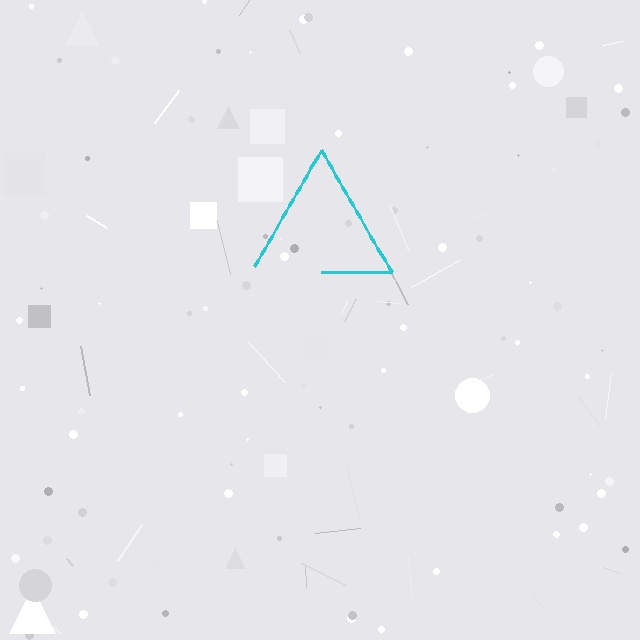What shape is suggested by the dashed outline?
The dashed outline suggests a triangle.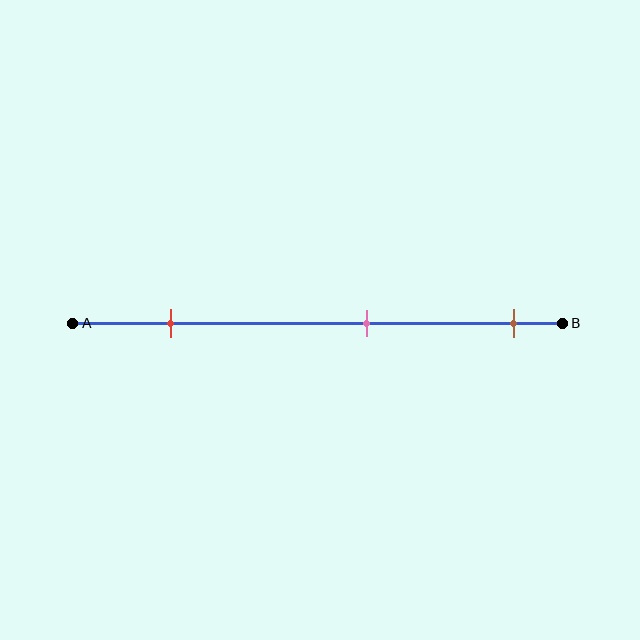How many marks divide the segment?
There are 3 marks dividing the segment.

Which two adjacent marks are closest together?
The pink and brown marks are the closest adjacent pair.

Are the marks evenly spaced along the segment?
Yes, the marks are approximately evenly spaced.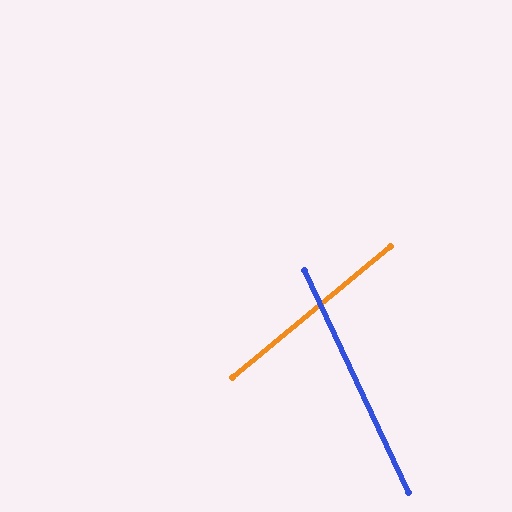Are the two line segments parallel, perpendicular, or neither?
Neither parallel nor perpendicular — they differ by about 76°.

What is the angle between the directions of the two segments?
Approximately 76 degrees.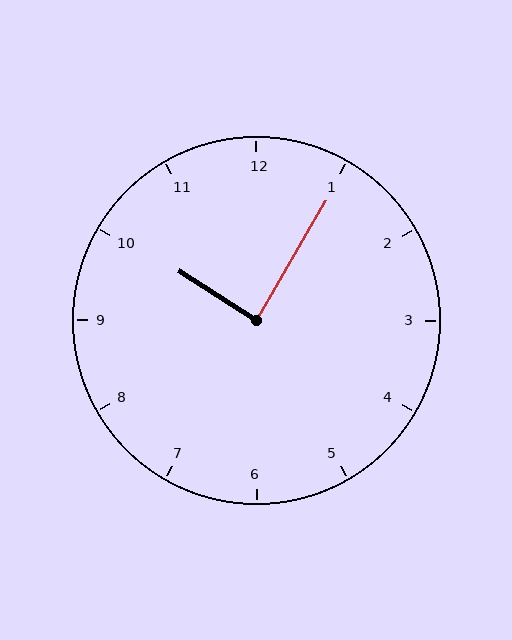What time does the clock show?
10:05.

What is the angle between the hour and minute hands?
Approximately 88 degrees.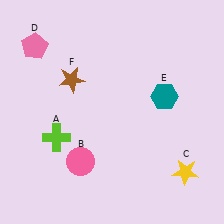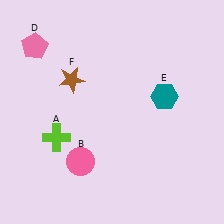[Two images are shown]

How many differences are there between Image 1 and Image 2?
There is 1 difference between the two images.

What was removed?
The yellow star (C) was removed in Image 2.